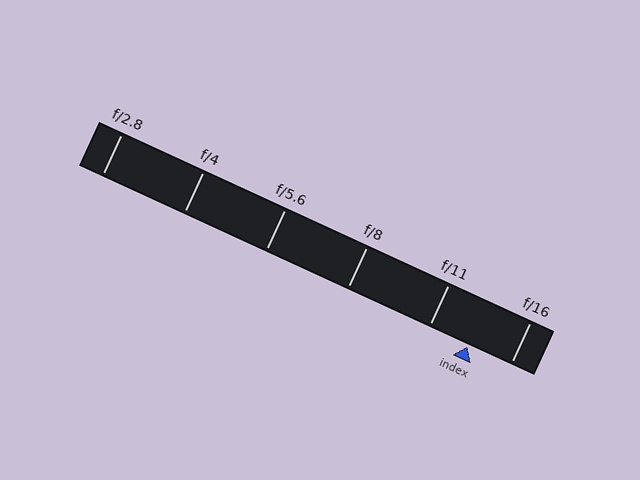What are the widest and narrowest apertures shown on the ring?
The widest aperture shown is f/2.8 and the narrowest is f/16.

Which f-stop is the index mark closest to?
The index mark is closest to f/11.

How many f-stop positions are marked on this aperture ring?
There are 6 f-stop positions marked.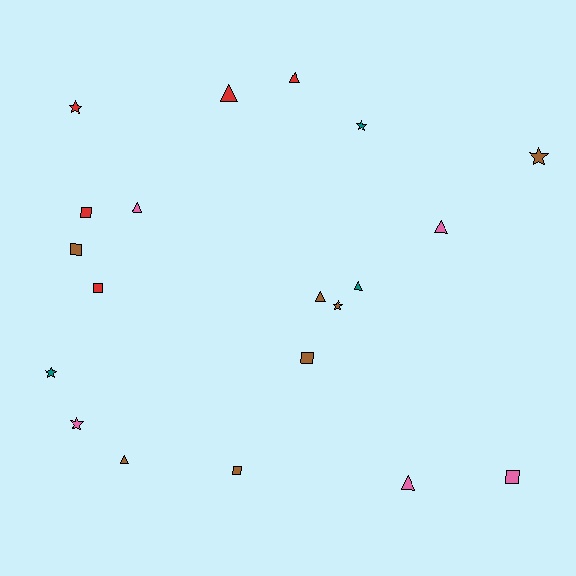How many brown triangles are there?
There are 2 brown triangles.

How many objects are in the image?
There are 20 objects.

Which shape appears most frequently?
Triangle, with 8 objects.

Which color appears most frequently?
Brown, with 7 objects.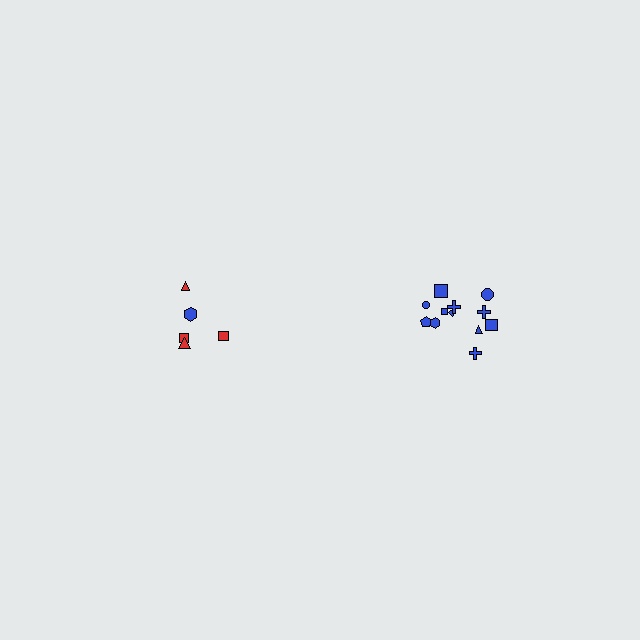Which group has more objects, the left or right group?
The right group.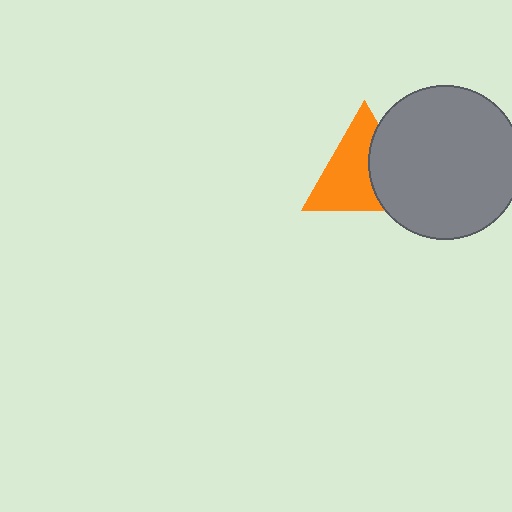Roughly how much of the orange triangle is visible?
About half of it is visible (roughly 62%).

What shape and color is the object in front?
The object in front is a gray circle.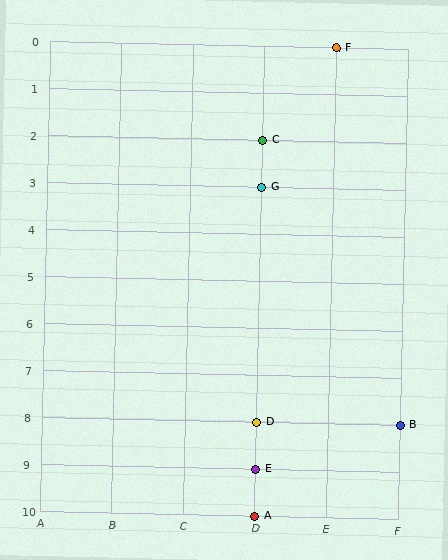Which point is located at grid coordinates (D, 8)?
Point D is at (D, 8).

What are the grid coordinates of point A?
Point A is at grid coordinates (D, 10).